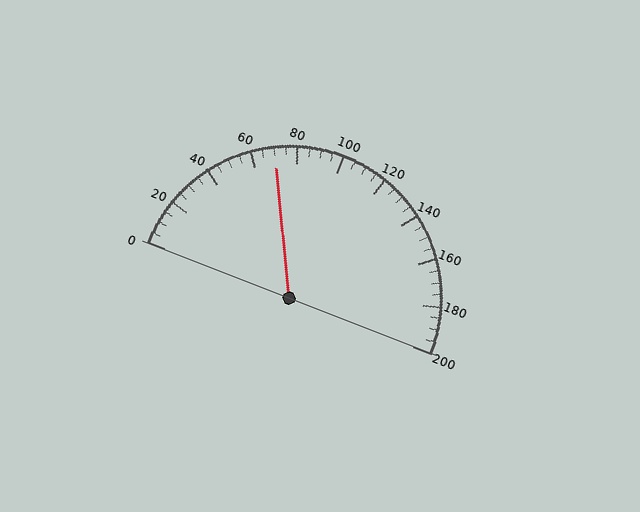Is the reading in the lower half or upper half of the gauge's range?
The reading is in the lower half of the range (0 to 200).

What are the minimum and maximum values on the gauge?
The gauge ranges from 0 to 200.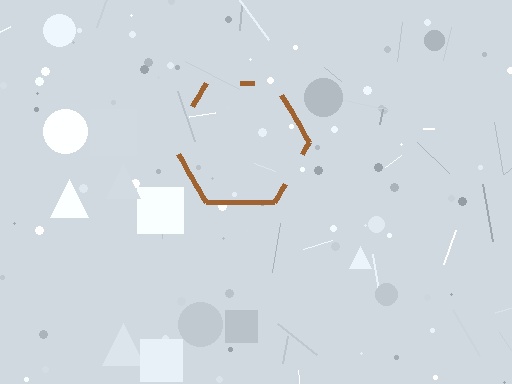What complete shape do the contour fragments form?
The contour fragments form a hexagon.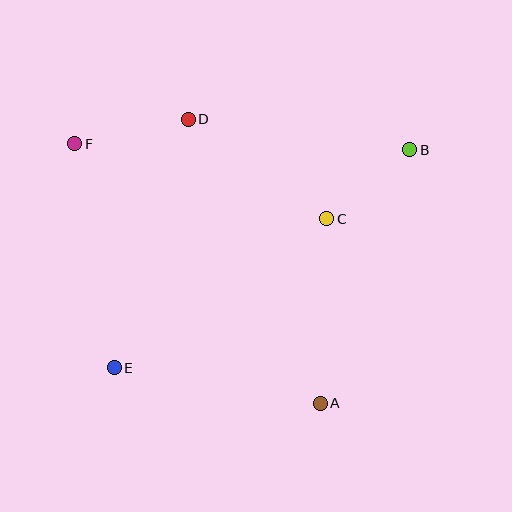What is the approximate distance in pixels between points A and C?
The distance between A and C is approximately 185 pixels.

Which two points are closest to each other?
Points B and C are closest to each other.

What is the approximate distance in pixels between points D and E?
The distance between D and E is approximately 260 pixels.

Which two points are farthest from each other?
Points B and E are farthest from each other.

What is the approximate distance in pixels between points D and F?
The distance between D and F is approximately 116 pixels.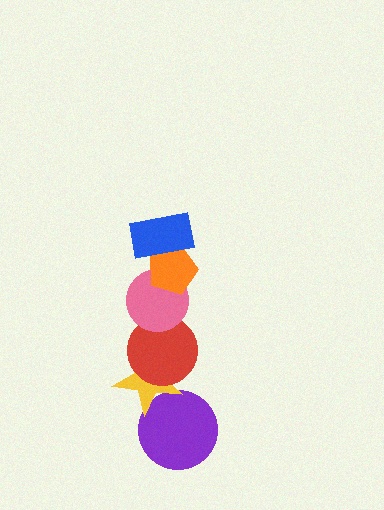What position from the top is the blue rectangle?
The blue rectangle is 1st from the top.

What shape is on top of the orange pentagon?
The blue rectangle is on top of the orange pentagon.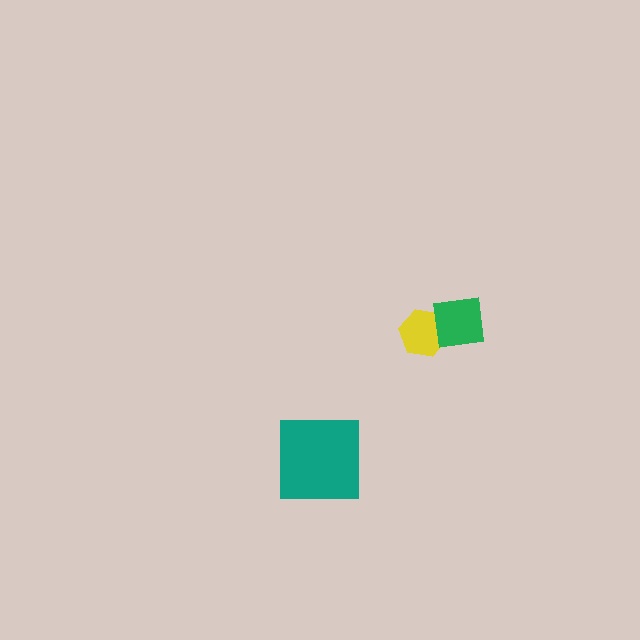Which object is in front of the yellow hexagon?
The green square is in front of the yellow hexagon.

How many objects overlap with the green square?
1 object overlaps with the green square.